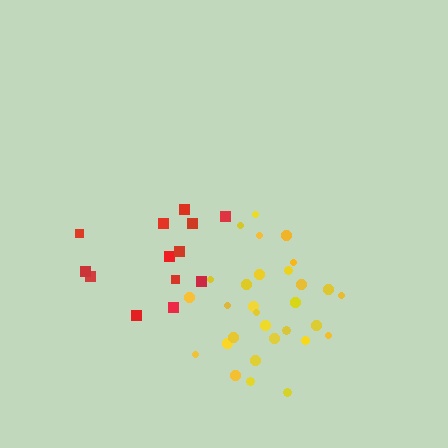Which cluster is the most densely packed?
Yellow.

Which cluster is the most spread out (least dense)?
Red.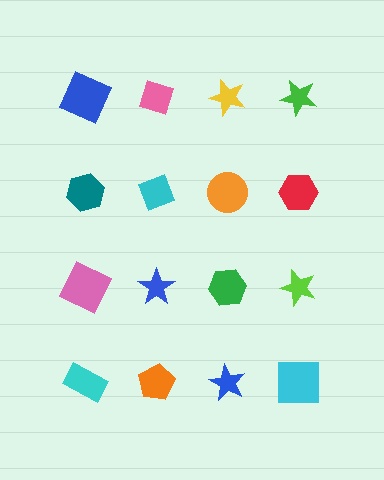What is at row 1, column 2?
A pink diamond.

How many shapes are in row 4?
4 shapes.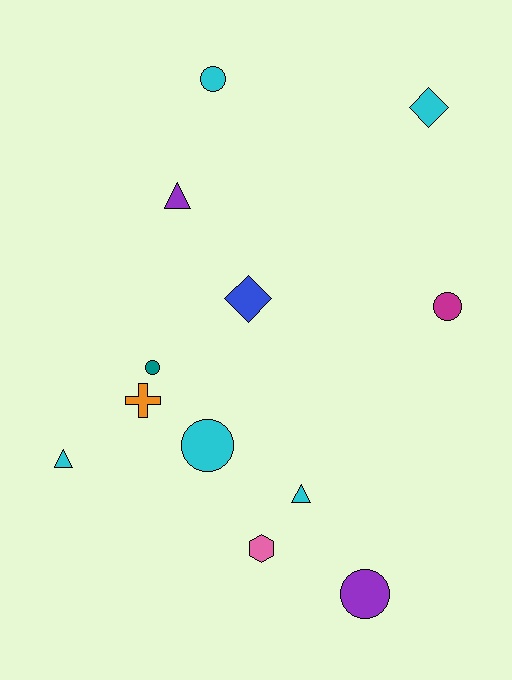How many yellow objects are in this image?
There are no yellow objects.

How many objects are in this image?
There are 12 objects.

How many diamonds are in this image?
There are 2 diamonds.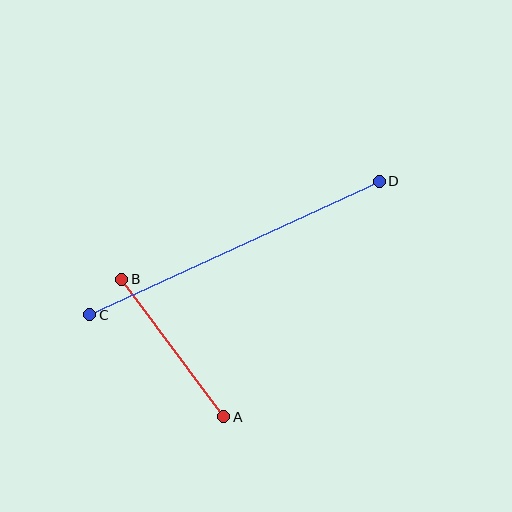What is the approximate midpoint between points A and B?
The midpoint is at approximately (173, 348) pixels.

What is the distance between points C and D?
The distance is approximately 319 pixels.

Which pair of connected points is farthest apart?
Points C and D are farthest apart.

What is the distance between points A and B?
The distance is approximately 172 pixels.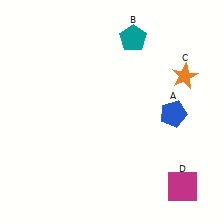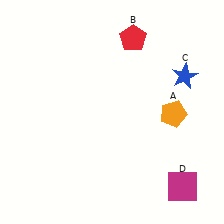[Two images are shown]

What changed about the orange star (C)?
In Image 1, C is orange. In Image 2, it changed to blue.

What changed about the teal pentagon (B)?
In Image 1, B is teal. In Image 2, it changed to red.